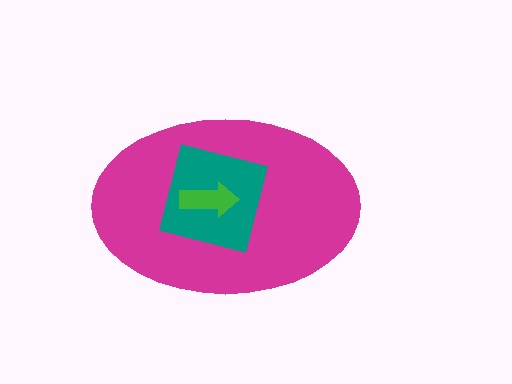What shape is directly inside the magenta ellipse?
The teal square.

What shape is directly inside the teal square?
The green arrow.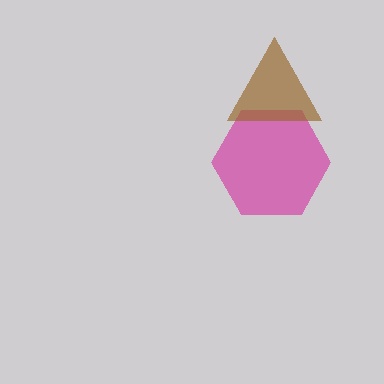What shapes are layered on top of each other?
The layered shapes are: a magenta hexagon, a brown triangle.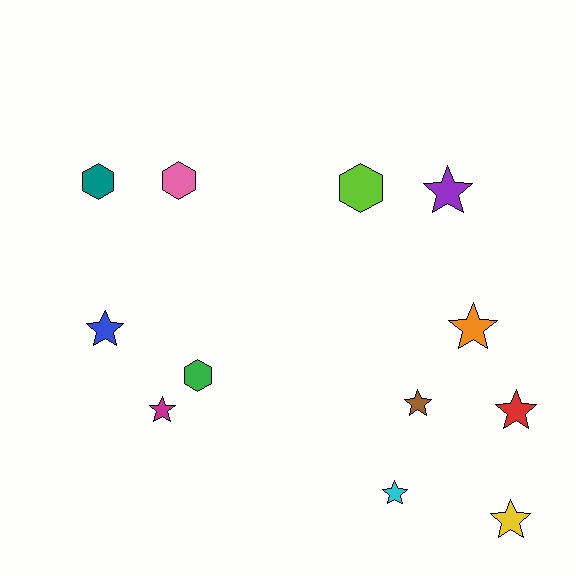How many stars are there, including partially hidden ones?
There are 8 stars.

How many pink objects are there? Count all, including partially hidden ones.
There is 1 pink object.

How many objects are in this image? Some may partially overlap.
There are 12 objects.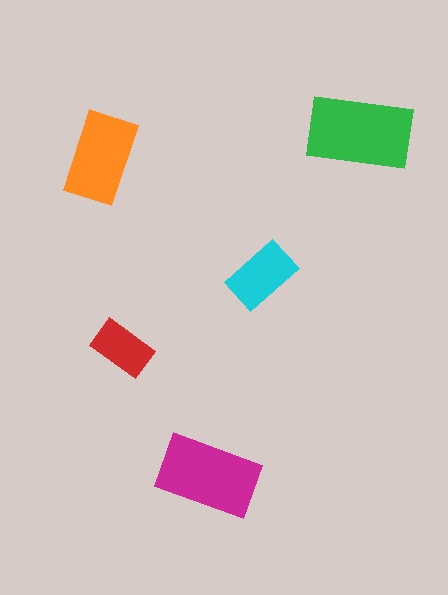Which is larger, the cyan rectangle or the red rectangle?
The cyan one.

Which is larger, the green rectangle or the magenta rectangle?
The green one.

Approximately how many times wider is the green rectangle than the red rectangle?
About 2 times wider.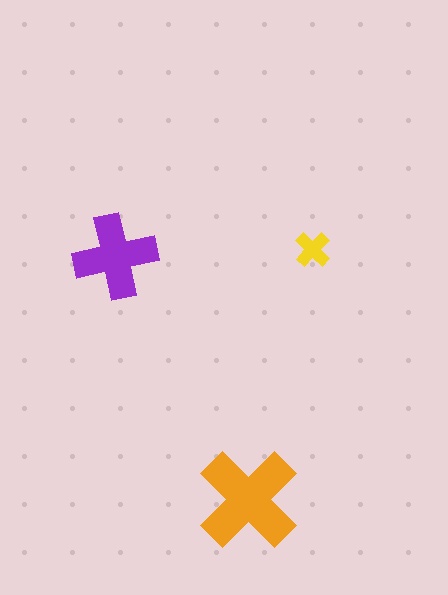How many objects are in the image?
There are 3 objects in the image.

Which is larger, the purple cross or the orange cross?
The orange one.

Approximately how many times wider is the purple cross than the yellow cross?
About 2.5 times wider.